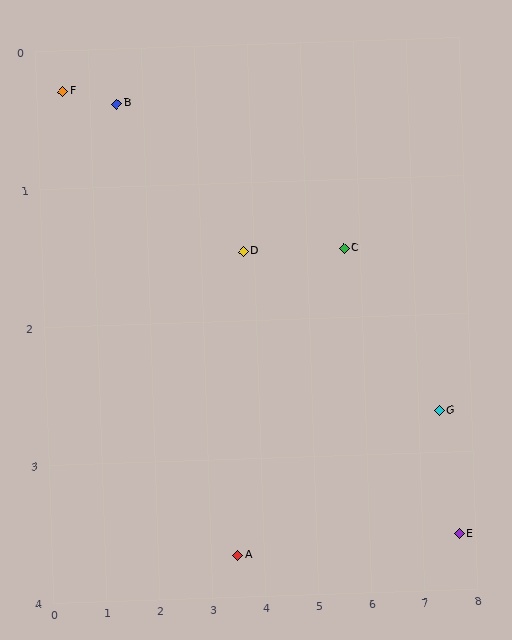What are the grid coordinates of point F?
Point F is at approximately (0.5, 0.3).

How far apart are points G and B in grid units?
Points G and B are about 6.3 grid units apart.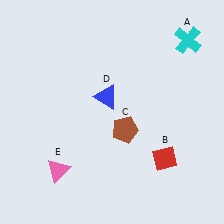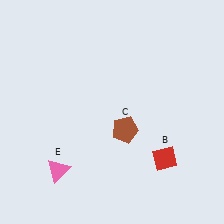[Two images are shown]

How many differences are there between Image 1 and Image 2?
There are 2 differences between the two images.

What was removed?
The cyan cross (A), the blue triangle (D) were removed in Image 2.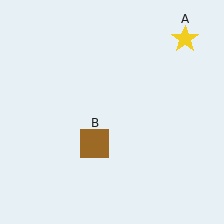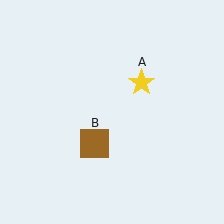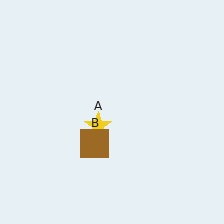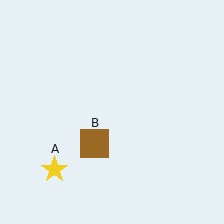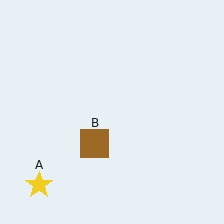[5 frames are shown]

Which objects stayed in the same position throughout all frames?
Brown square (object B) remained stationary.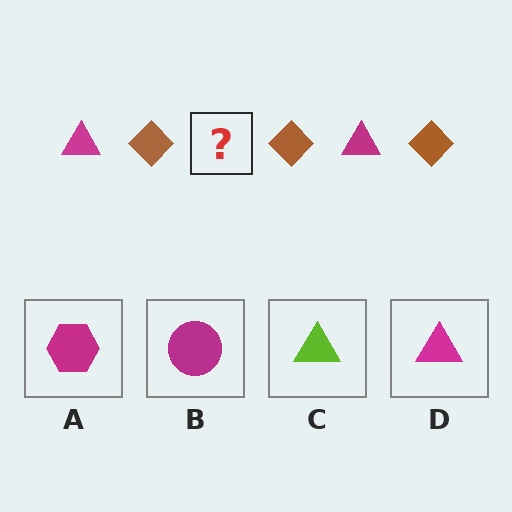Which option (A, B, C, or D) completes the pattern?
D.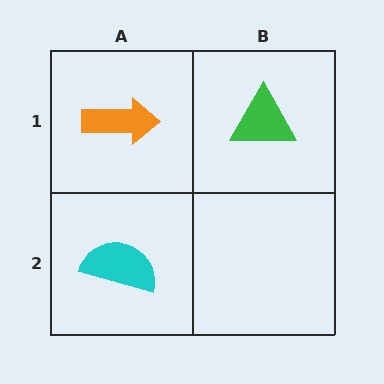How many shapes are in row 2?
1 shape.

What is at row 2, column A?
A cyan semicircle.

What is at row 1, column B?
A green triangle.